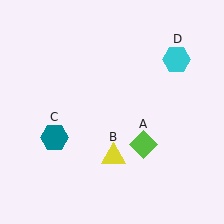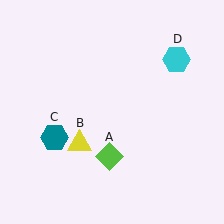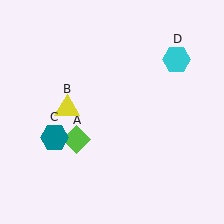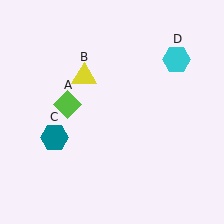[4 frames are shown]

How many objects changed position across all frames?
2 objects changed position: lime diamond (object A), yellow triangle (object B).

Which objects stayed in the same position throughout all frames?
Teal hexagon (object C) and cyan hexagon (object D) remained stationary.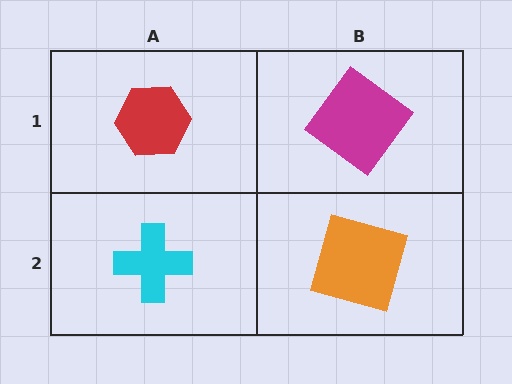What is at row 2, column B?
An orange square.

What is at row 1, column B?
A magenta diamond.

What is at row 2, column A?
A cyan cross.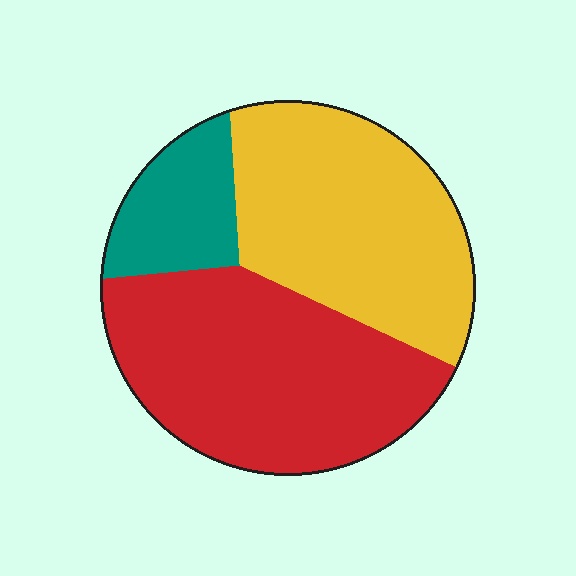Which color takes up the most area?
Red, at roughly 45%.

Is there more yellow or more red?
Red.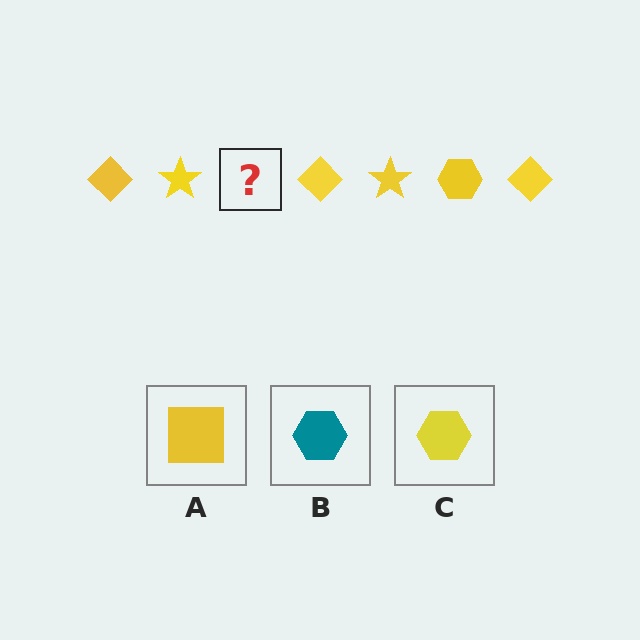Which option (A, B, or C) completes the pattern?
C.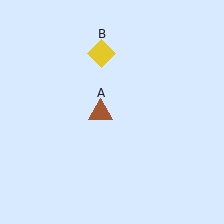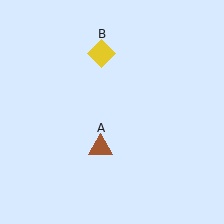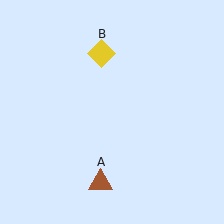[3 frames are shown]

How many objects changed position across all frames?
1 object changed position: brown triangle (object A).